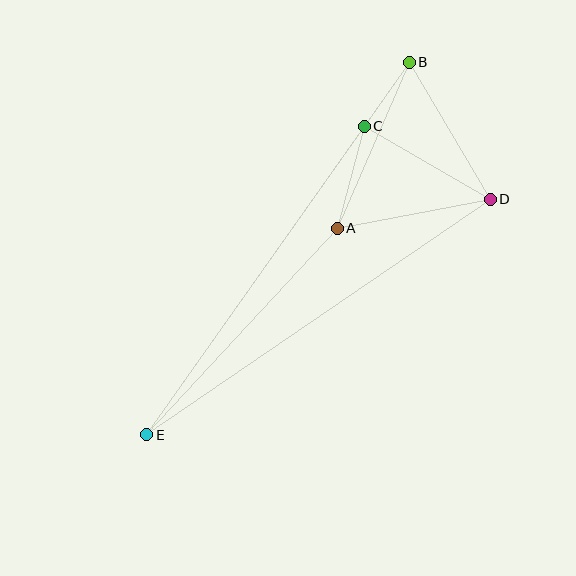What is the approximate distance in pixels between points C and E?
The distance between C and E is approximately 377 pixels.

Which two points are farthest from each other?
Points B and E are farthest from each other.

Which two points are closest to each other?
Points B and C are closest to each other.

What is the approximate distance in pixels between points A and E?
The distance between A and E is approximately 281 pixels.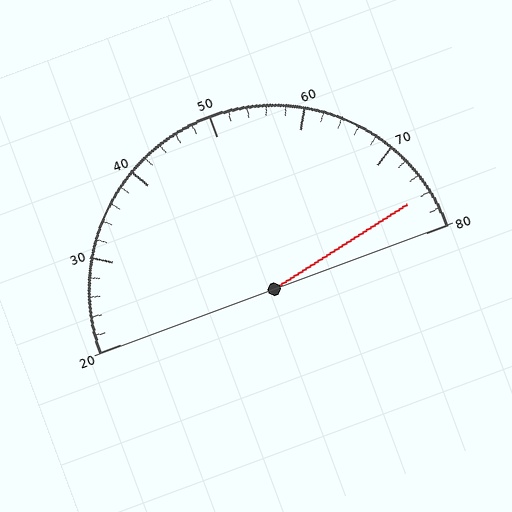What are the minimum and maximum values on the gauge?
The gauge ranges from 20 to 80.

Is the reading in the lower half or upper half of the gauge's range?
The reading is in the upper half of the range (20 to 80).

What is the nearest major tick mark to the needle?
The nearest major tick mark is 80.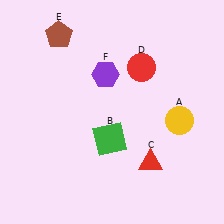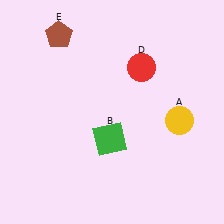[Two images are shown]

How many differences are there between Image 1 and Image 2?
There are 2 differences between the two images.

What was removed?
The red triangle (C), the purple hexagon (F) were removed in Image 2.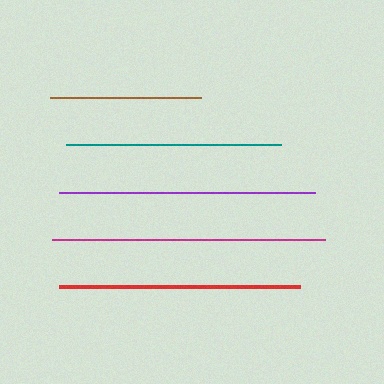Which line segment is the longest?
The magenta line is the longest at approximately 273 pixels.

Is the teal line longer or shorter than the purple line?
The purple line is longer than the teal line.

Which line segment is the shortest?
The brown line is the shortest at approximately 152 pixels.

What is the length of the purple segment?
The purple segment is approximately 257 pixels long.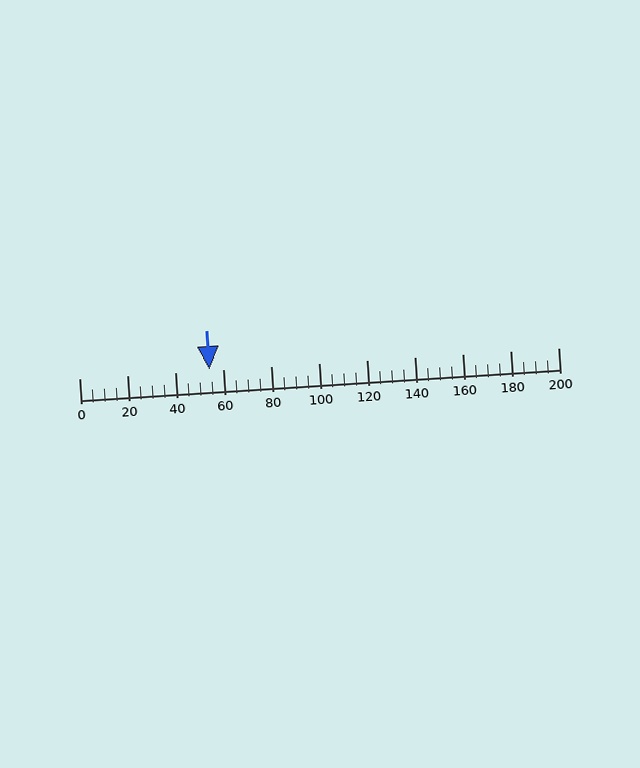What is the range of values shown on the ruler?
The ruler shows values from 0 to 200.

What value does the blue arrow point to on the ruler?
The blue arrow points to approximately 54.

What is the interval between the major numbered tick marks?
The major tick marks are spaced 20 units apart.